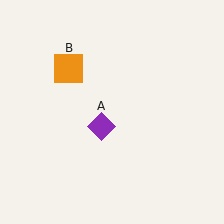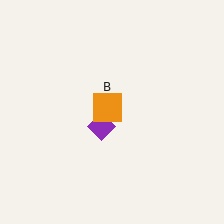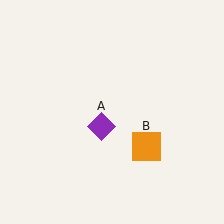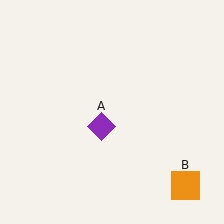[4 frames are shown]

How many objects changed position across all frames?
1 object changed position: orange square (object B).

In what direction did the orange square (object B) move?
The orange square (object B) moved down and to the right.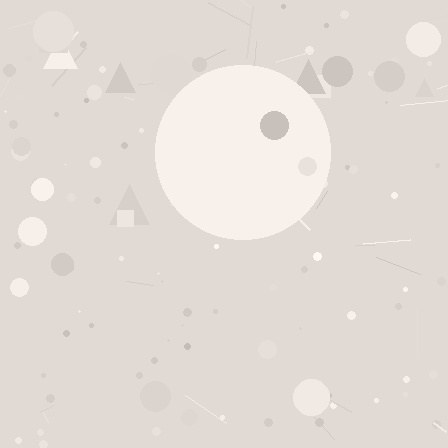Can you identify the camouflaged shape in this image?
The camouflaged shape is a circle.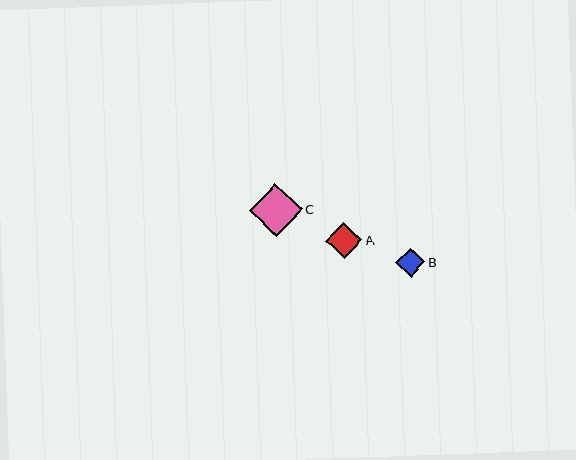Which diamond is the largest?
Diamond C is the largest with a size of approximately 53 pixels.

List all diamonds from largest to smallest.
From largest to smallest: C, A, B.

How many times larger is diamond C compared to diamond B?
Diamond C is approximately 1.8 times the size of diamond B.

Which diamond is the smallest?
Diamond B is the smallest with a size of approximately 29 pixels.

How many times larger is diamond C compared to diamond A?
Diamond C is approximately 1.5 times the size of diamond A.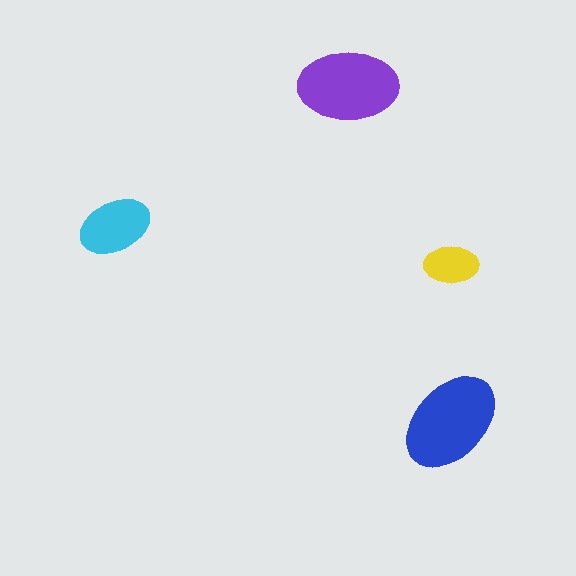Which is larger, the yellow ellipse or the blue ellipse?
The blue one.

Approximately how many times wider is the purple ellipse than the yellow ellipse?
About 2 times wider.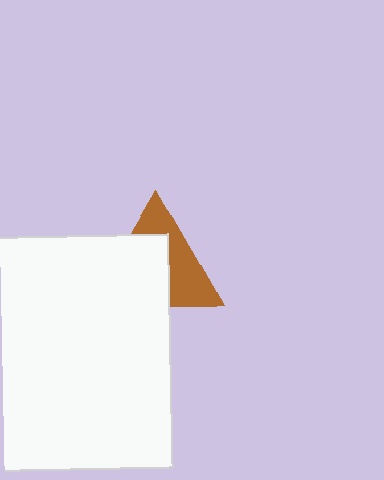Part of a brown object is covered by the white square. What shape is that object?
It is a triangle.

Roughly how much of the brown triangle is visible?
About half of it is visible (roughly 45%).